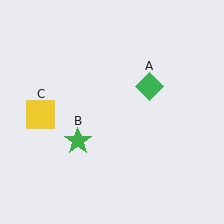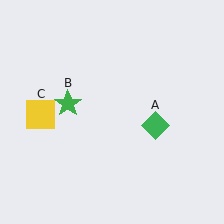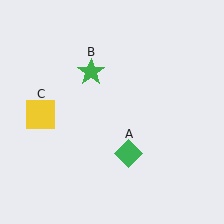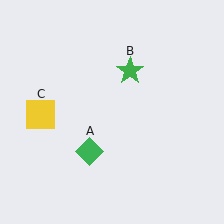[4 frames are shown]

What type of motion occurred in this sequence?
The green diamond (object A), green star (object B) rotated clockwise around the center of the scene.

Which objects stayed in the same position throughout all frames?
Yellow square (object C) remained stationary.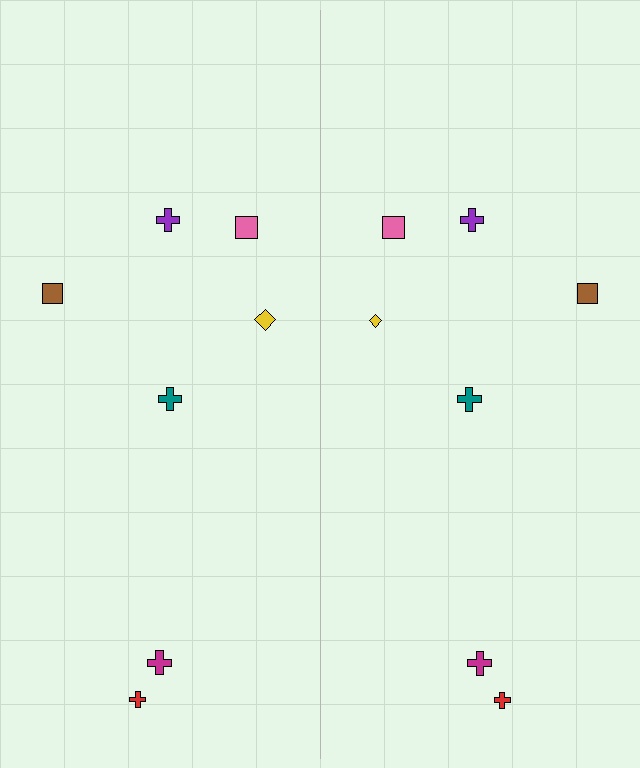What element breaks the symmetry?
The yellow diamond on the right side has a different size than its mirror counterpart.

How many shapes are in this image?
There are 14 shapes in this image.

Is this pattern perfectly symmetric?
No, the pattern is not perfectly symmetric. The yellow diamond on the right side has a different size than its mirror counterpart.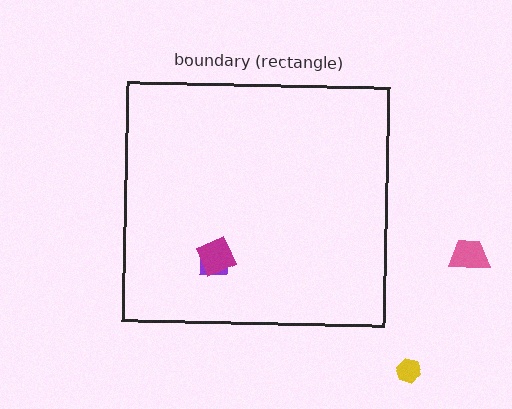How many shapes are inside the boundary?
2 inside, 2 outside.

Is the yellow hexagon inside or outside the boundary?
Outside.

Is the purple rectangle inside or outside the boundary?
Inside.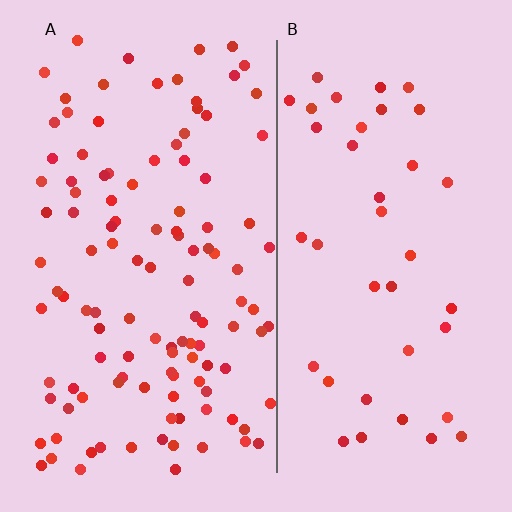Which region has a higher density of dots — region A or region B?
A (the left).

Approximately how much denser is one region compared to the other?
Approximately 2.9× — region A over region B.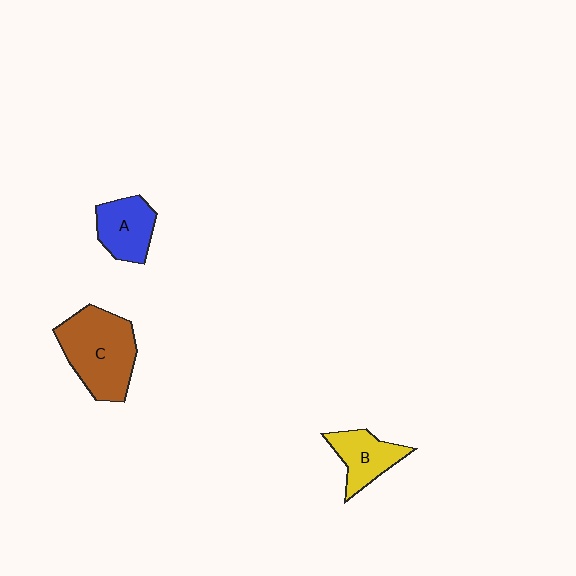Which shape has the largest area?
Shape C (brown).